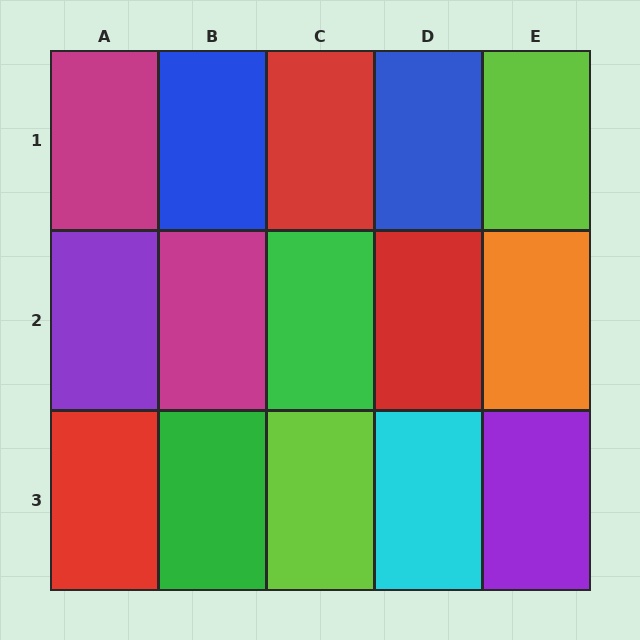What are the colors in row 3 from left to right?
Red, green, lime, cyan, purple.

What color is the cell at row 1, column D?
Blue.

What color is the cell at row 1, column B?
Blue.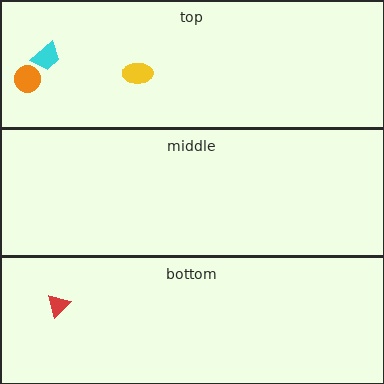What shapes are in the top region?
The orange circle, the yellow ellipse, the cyan trapezoid.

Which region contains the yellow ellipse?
The top region.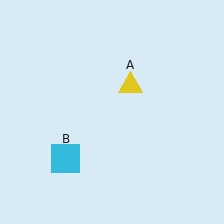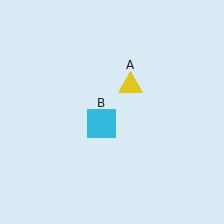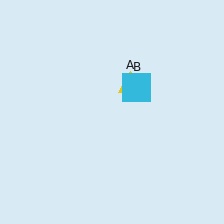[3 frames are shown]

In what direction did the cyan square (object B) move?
The cyan square (object B) moved up and to the right.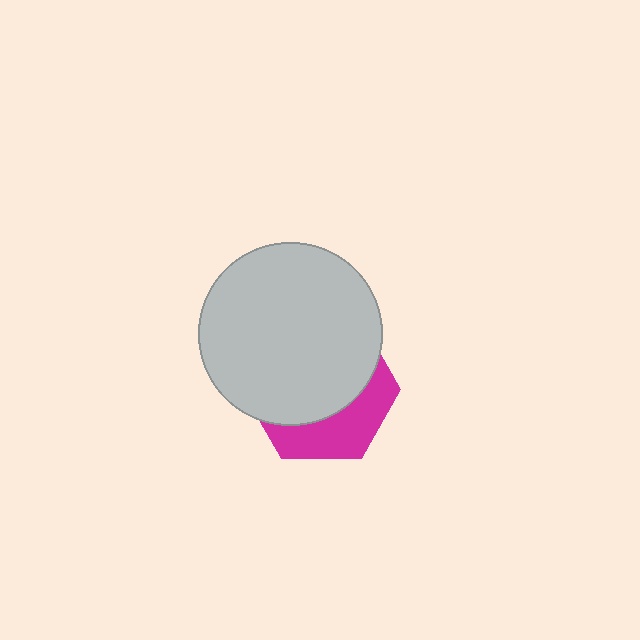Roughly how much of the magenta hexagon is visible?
A small part of it is visible (roughly 34%).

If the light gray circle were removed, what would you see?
You would see the complete magenta hexagon.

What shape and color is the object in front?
The object in front is a light gray circle.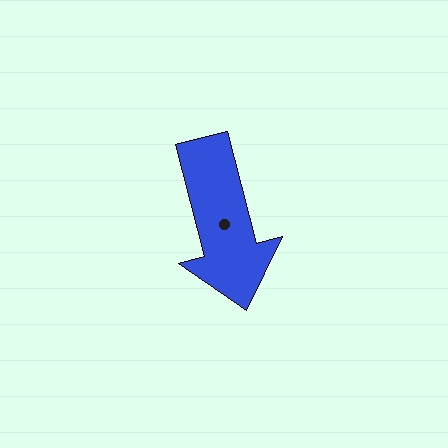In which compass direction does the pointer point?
South.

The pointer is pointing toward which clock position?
Roughly 6 o'clock.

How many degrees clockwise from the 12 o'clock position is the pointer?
Approximately 166 degrees.